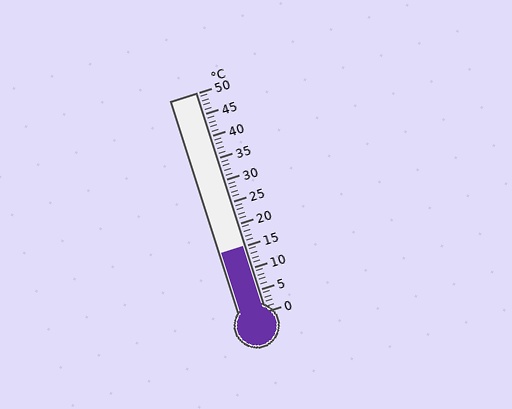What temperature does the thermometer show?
The thermometer shows approximately 15°C.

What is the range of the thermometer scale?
The thermometer scale ranges from 0°C to 50°C.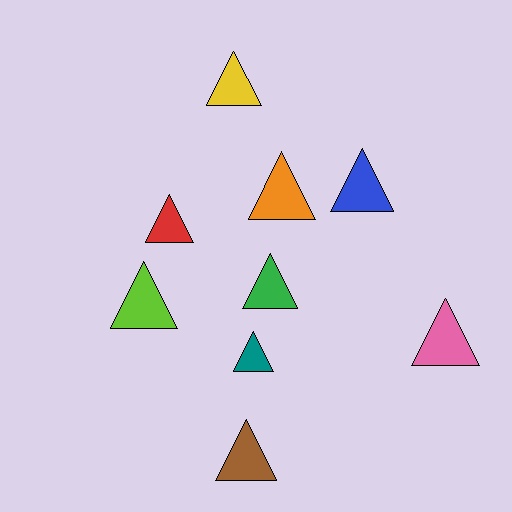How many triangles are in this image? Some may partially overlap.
There are 9 triangles.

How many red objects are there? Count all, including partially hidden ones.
There is 1 red object.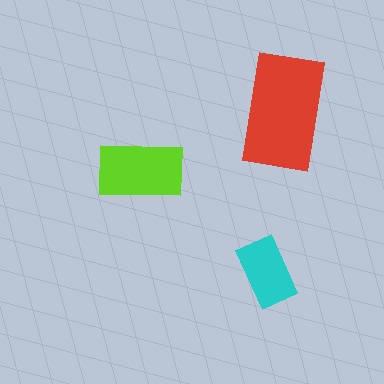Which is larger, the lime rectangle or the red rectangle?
The red one.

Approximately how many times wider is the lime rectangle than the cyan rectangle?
About 1.5 times wider.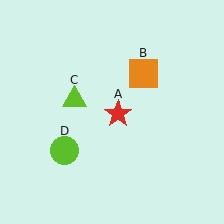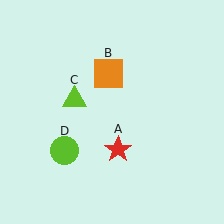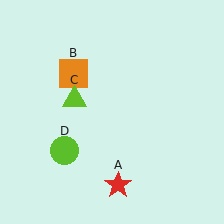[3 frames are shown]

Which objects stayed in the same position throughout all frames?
Lime triangle (object C) and lime circle (object D) remained stationary.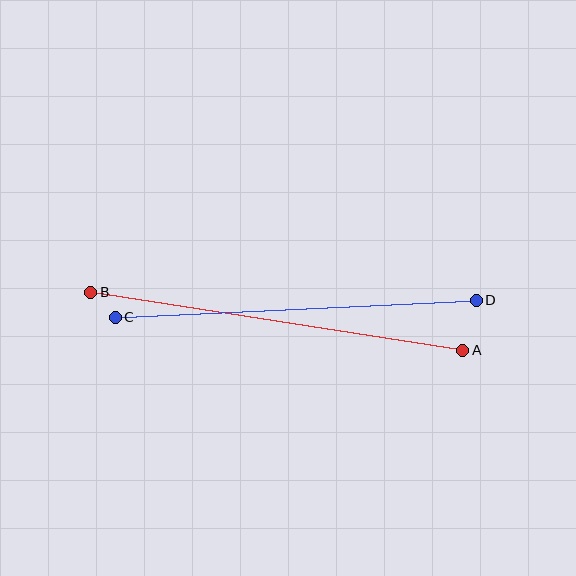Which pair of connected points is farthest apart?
Points A and B are farthest apart.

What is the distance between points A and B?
The distance is approximately 377 pixels.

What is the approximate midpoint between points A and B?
The midpoint is at approximately (277, 321) pixels.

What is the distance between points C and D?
The distance is approximately 361 pixels.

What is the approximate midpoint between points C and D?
The midpoint is at approximately (296, 309) pixels.